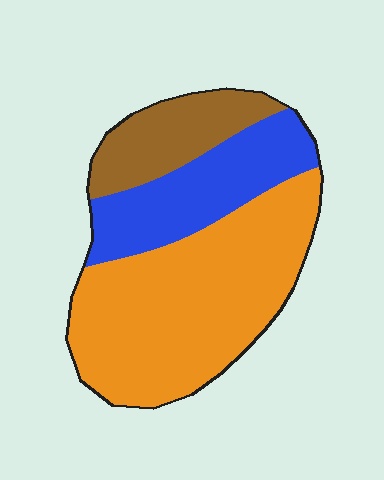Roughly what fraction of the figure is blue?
Blue covers around 25% of the figure.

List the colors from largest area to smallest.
From largest to smallest: orange, blue, brown.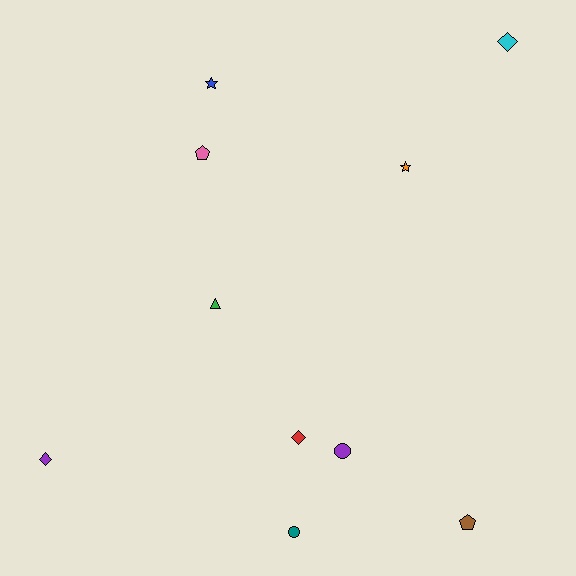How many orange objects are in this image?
There is 1 orange object.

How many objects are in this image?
There are 10 objects.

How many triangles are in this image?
There is 1 triangle.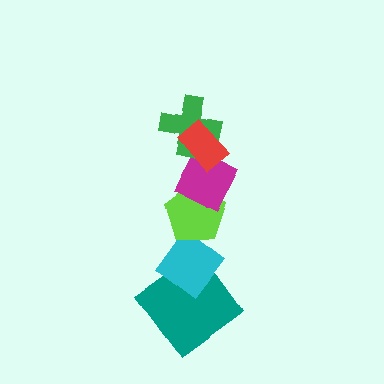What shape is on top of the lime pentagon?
The magenta diamond is on top of the lime pentagon.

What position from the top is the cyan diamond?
The cyan diamond is 5th from the top.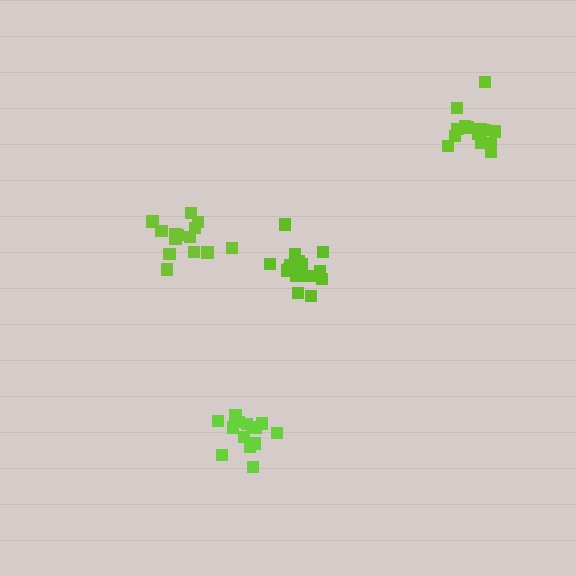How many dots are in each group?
Group 1: 14 dots, Group 2: 14 dots, Group 3: 18 dots, Group 4: 14 dots (60 total).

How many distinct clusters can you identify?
There are 4 distinct clusters.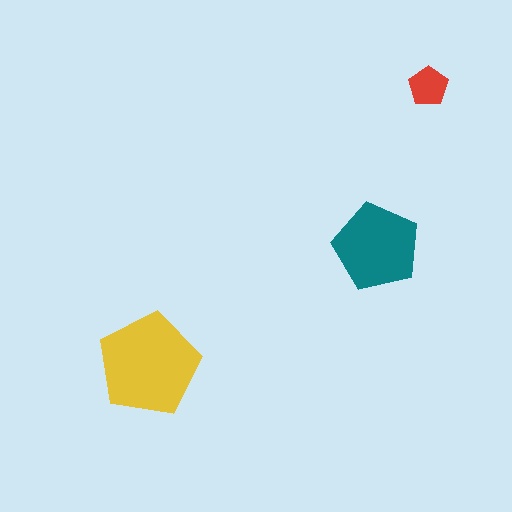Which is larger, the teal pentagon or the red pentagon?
The teal one.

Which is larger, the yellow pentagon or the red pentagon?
The yellow one.